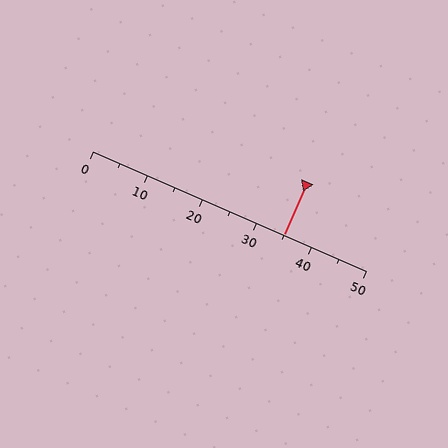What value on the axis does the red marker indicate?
The marker indicates approximately 35.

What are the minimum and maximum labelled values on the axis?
The axis runs from 0 to 50.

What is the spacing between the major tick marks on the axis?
The major ticks are spaced 10 apart.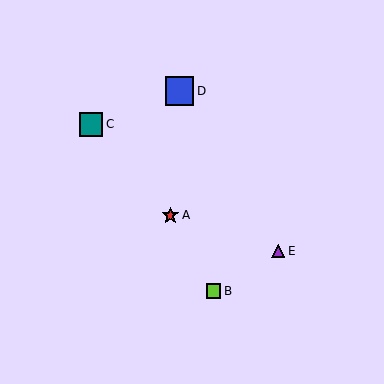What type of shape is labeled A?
Shape A is a red star.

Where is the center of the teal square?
The center of the teal square is at (91, 124).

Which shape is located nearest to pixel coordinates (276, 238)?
The purple triangle (labeled E) at (278, 251) is nearest to that location.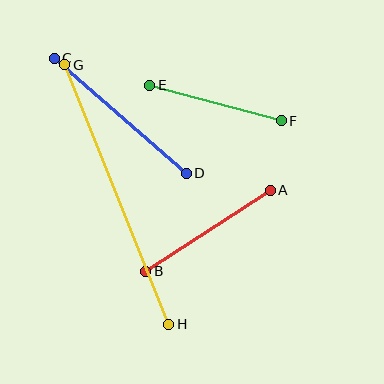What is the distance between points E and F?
The distance is approximately 136 pixels.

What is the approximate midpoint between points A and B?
The midpoint is at approximately (208, 231) pixels.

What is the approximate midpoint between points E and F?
The midpoint is at approximately (215, 103) pixels.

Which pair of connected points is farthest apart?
Points G and H are farthest apart.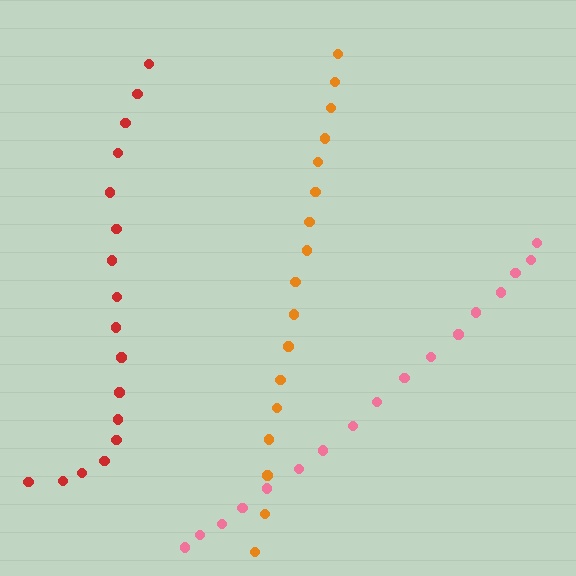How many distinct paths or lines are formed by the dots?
There are 3 distinct paths.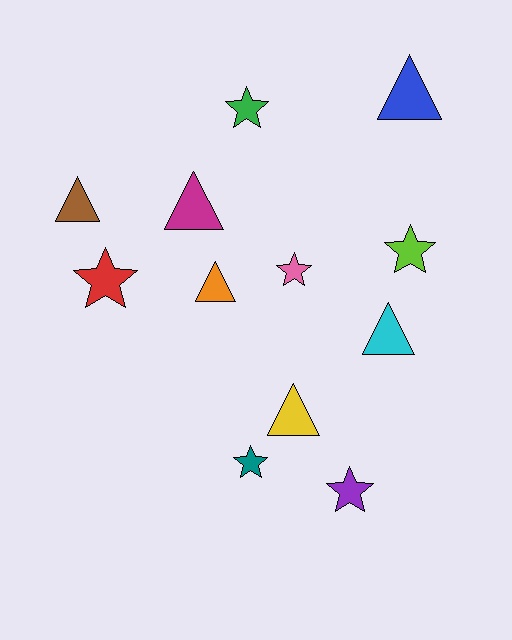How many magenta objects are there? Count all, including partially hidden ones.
There is 1 magenta object.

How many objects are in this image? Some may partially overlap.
There are 12 objects.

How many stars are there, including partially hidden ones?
There are 6 stars.